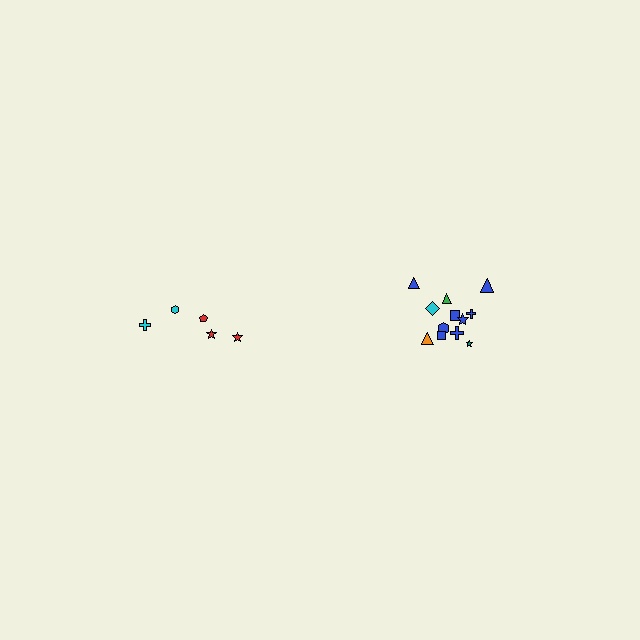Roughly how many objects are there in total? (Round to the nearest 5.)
Roughly 15 objects in total.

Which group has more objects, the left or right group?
The right group.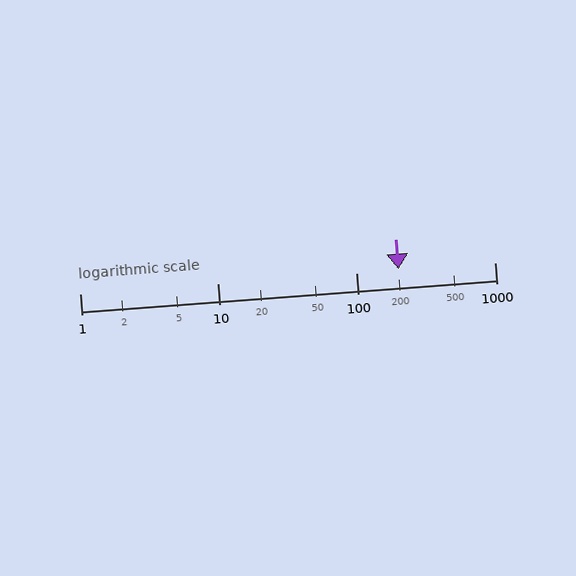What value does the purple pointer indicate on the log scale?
The pointer indicates approximately 200.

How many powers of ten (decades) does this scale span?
The scale spans 3 decades, from 1 to 1000.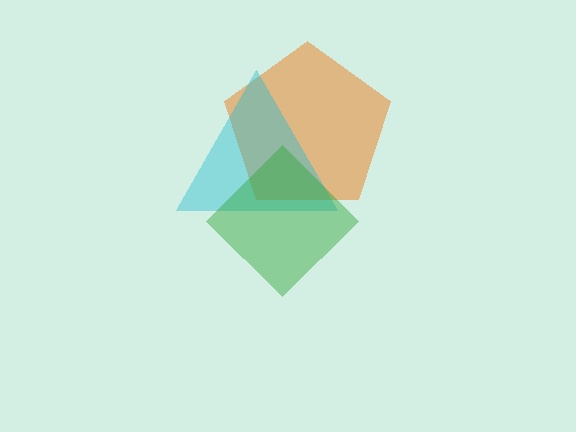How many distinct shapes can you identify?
There are 3 distinct shapes: an orange pentagon, a cyan triangle, a green diamond.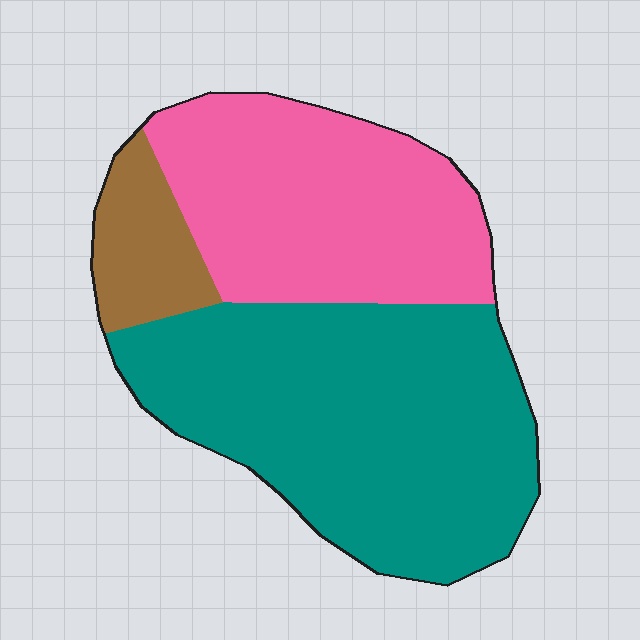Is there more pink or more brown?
Pink.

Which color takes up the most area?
Teal, at roughly 55%.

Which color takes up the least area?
Brown, at roughly 10%.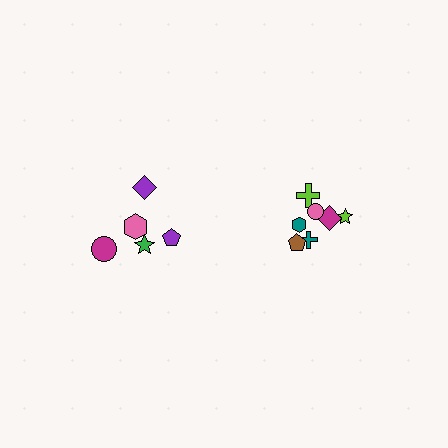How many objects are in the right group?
There are 7 objects.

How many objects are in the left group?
There are 5 objects.